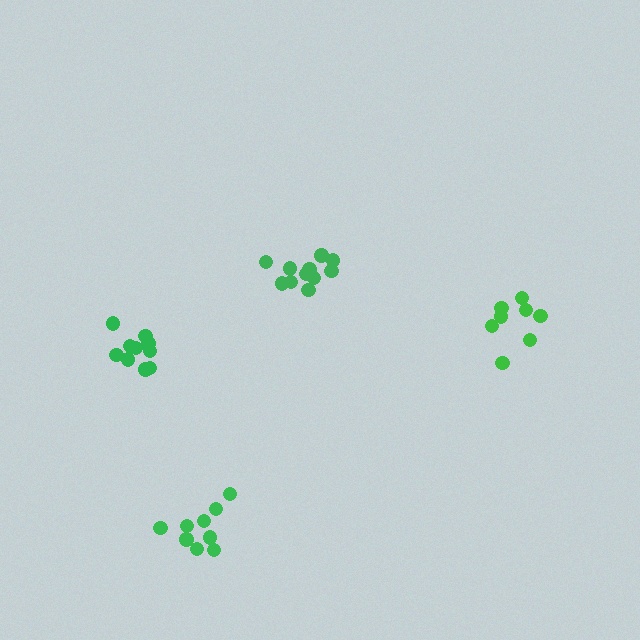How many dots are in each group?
Group 1: 9 dots, Group 2: 11 dots, Group 3: 8 dots, Group 4: 10 dots (38 total).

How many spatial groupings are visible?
There are 4 spatial groupings.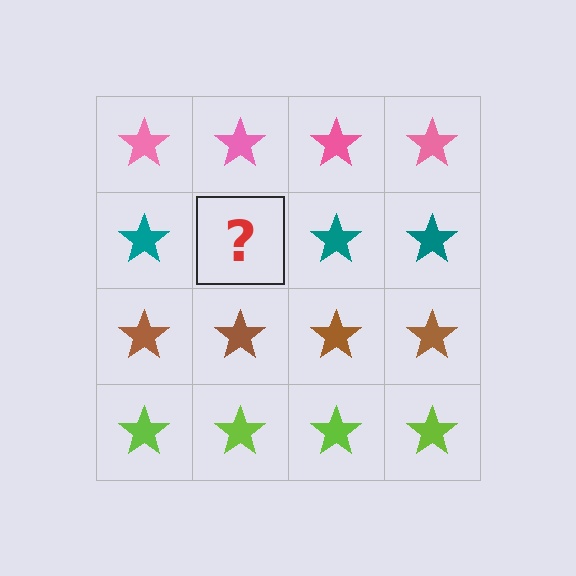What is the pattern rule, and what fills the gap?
The rule is that each row has a consistent color. The gap should be filled with a teal star.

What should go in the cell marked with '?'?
The missing cell should contain a teal star.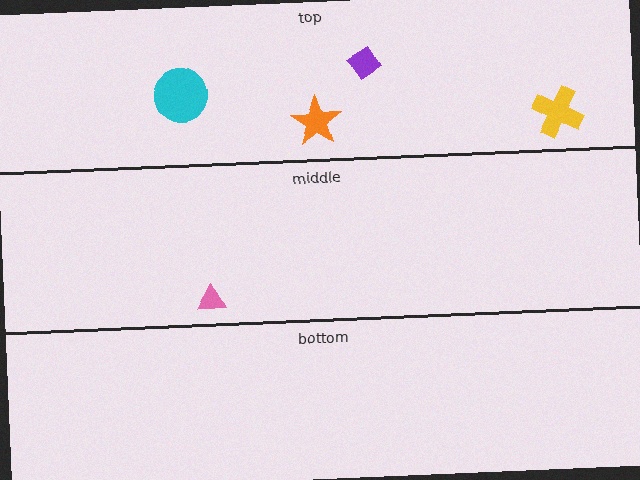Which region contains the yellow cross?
The top region.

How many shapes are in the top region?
4.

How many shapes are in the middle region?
1.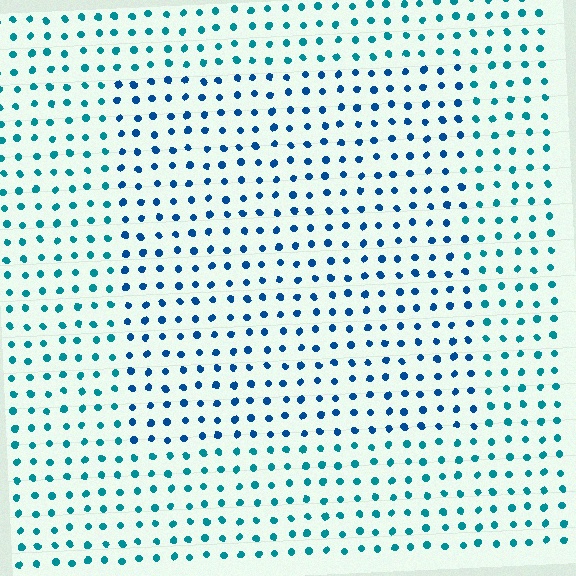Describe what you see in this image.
The image is filled with small teal elements in a uniform arrangement. A rectangle-shaped region is visible where the elements are tinted to a slightly different hue, forming a subtle color boundary.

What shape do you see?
I see a rectangle.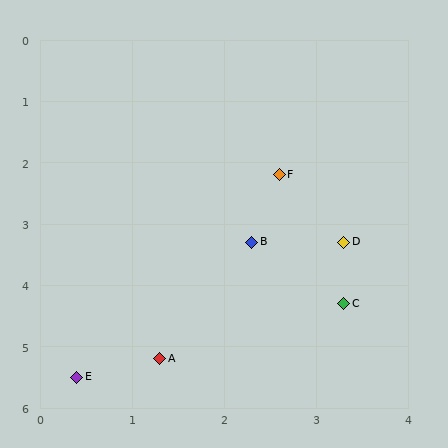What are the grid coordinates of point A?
Point A is at approximately (1.3, 5.2).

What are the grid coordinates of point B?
Point B is at approximately (2.3, 3.3).